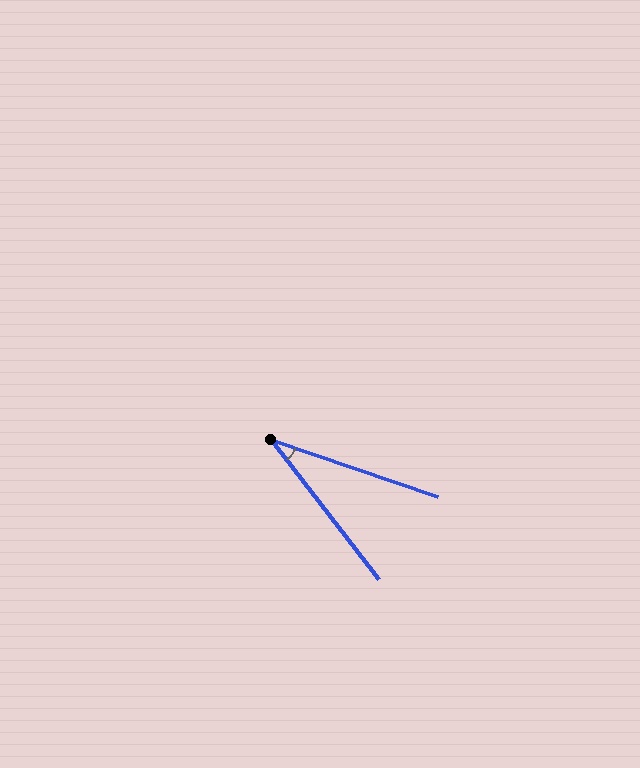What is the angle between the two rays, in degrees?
Approximately 33 degrees.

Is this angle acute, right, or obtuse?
It is acute.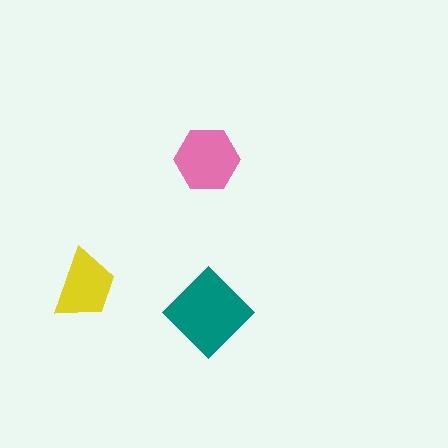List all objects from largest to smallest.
The teal diamond, the pink hexagon, the yellow trapezoid.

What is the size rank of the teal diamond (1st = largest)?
1st.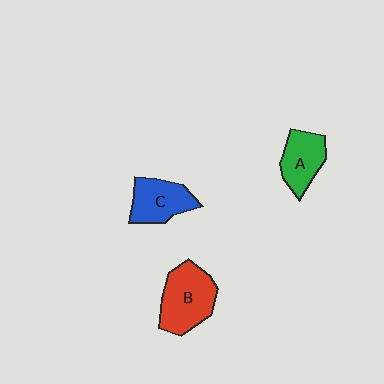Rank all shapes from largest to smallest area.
From largest to smallest: B (red), C (blue), A (green).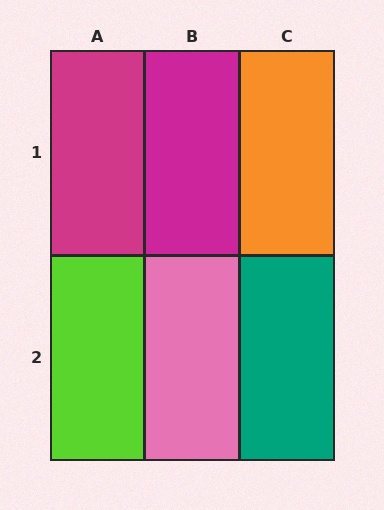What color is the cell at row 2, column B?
Pink.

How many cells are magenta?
2 cells are magenta.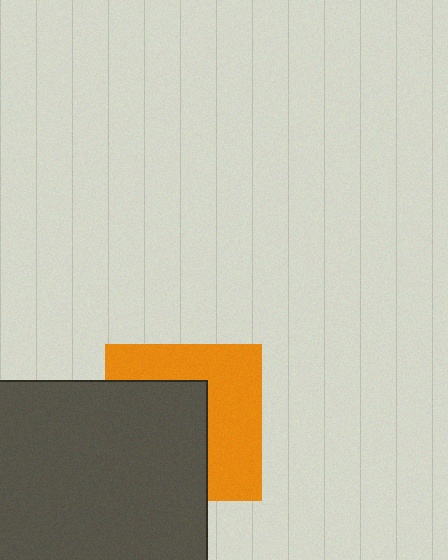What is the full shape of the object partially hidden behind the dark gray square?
The partially hidden object is an orange square.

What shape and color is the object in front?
The object in front is a dark gray square.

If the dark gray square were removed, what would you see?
You would see the complete orange square.